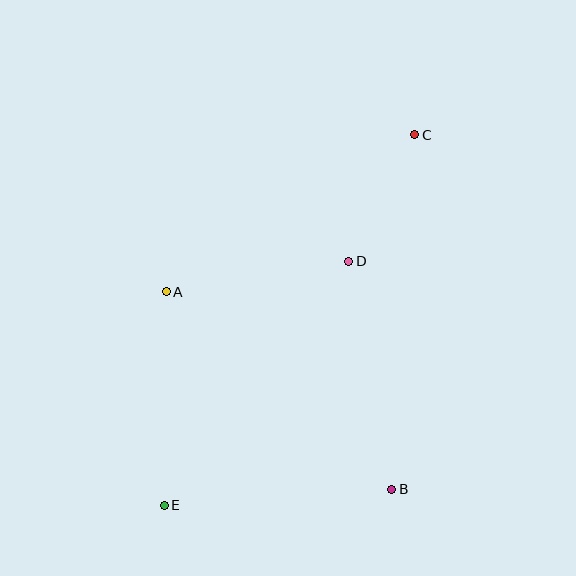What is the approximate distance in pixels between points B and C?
The distance between B and C is approximately 355 pixels.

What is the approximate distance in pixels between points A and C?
The distance between A and C is approximately 294 pixels.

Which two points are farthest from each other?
Points C and E are farthest from each other.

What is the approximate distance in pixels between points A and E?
The distance between A and E is approximately 213 pixels.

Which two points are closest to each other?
Points C and D are closest to each other.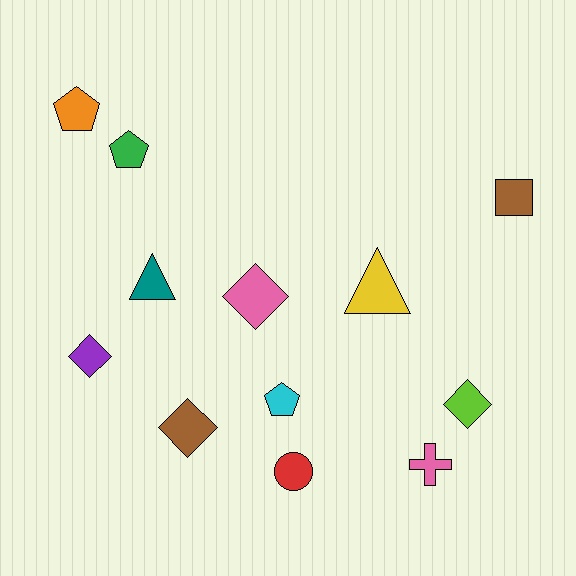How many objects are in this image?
There are 12 objects.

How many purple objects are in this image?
There is 1 purple object.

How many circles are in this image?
There is 1 circle.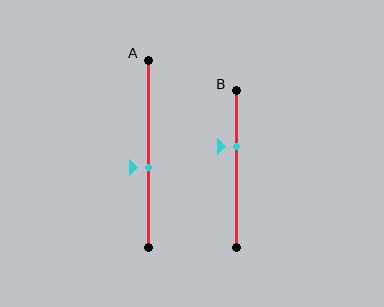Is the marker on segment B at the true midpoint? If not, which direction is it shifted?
No, the marker on segment B is shifted upward by about 14% of the segment length.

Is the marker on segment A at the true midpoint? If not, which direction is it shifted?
No, the marker on segment A is shifted downward by about 7% of the segment length.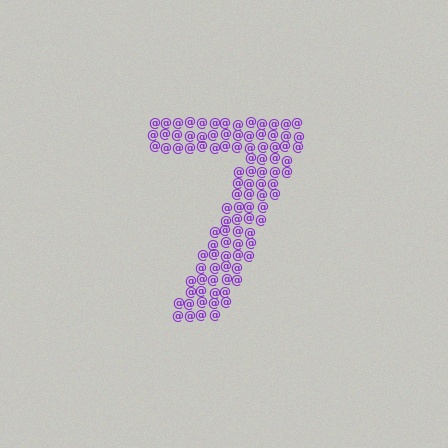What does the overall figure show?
The overall figure shows the digit 7.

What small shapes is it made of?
It is made of small at signs.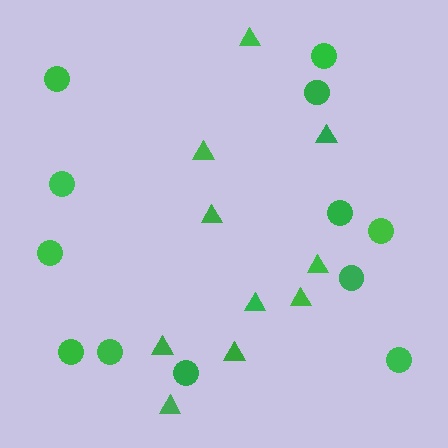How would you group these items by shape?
There are 2 groups: one group of triangles (10) and one group of circles (12).